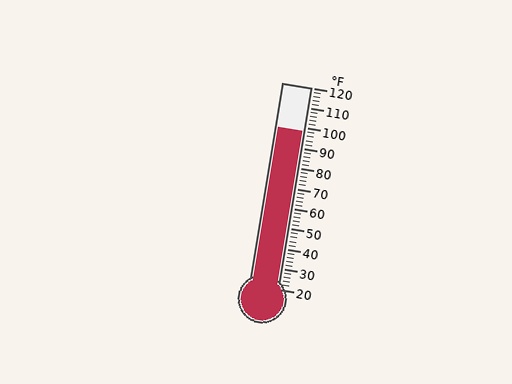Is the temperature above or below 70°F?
The temperature is above 70°F.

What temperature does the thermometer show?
The thermometer shows approximately 98°F.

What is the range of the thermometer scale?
The thermometer scale ranges from 20°F to 120°F.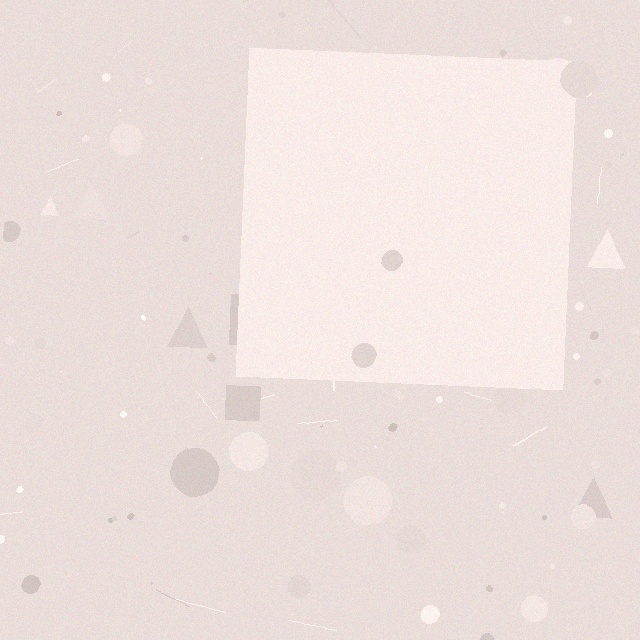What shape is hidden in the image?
A square is hidden in the image.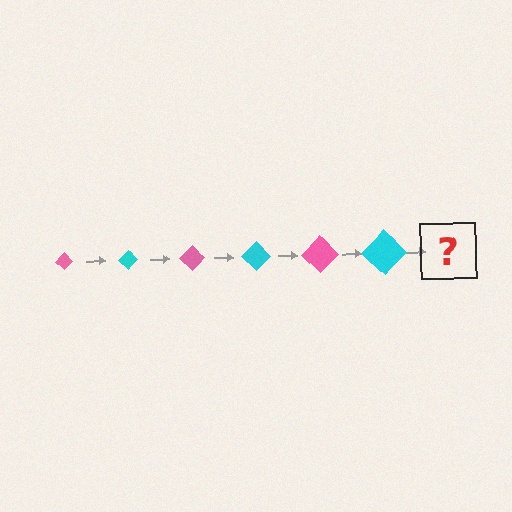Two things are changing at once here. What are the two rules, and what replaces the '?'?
The two rules are that the diamond grows larger each step and the color cycles through pink and cyan. The '?' should be a pink diamond, larger than the previous one.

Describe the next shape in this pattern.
It should be a pink diamond, larger than the previous one.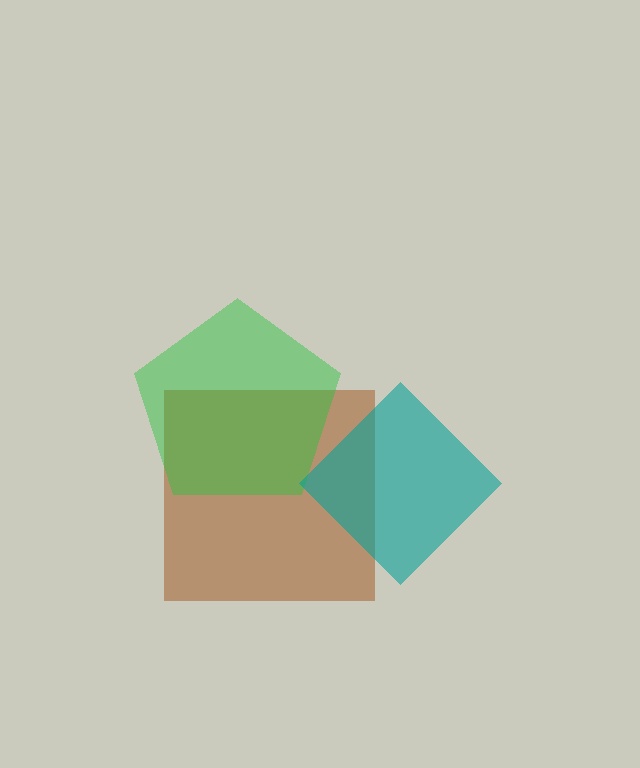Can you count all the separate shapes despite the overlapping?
Yes, there are 3 separate shapes.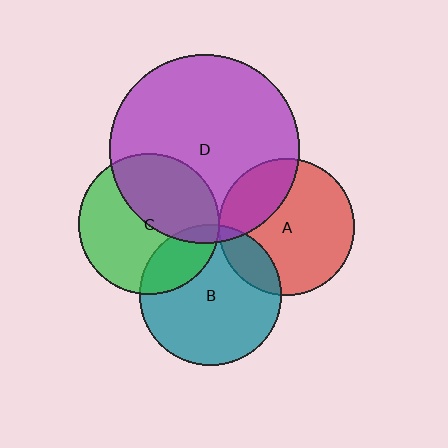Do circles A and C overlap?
Yes.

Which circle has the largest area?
Circle D (purple).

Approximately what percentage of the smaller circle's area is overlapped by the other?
Approximately 5%.